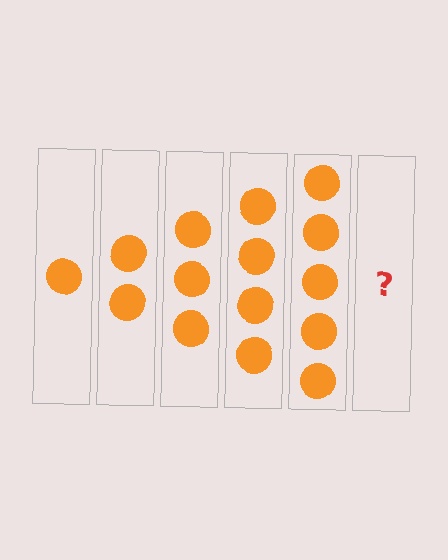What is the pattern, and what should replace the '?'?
The pattern is that each step adds one more circle. The '?' should be 6 circles.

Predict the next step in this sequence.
The next step is 6 circles.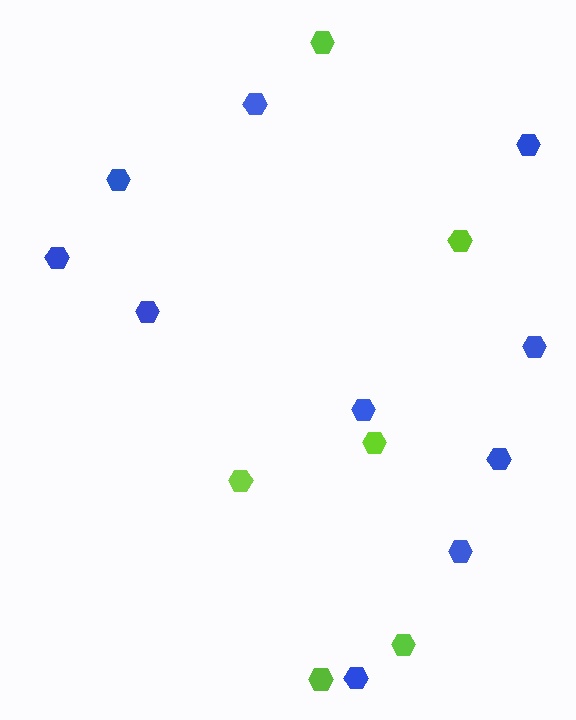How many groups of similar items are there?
There are 2 groups: one group of blue hexagons (10) and one group of lime hexagons (6).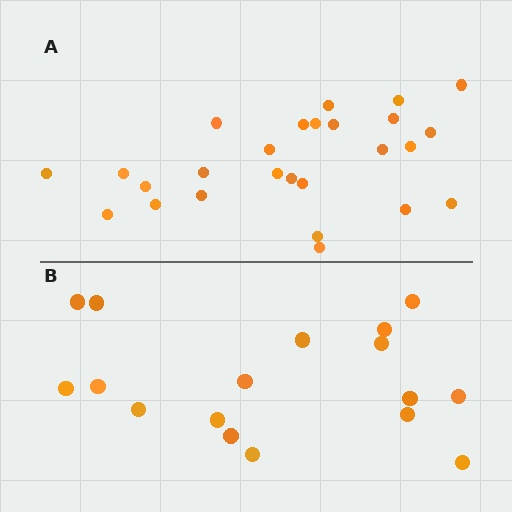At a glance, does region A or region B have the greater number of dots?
Region A (the top region) has more dots.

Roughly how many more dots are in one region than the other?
Region A has roughly 8 or so more dots than region B.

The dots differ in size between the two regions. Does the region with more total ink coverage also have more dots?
No. Region B has more total ink coverage because its dots are larger, but region A actually contains more individual dots. Total area can be misleading — the number of items is what matters here.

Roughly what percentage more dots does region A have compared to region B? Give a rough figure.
About 55% more.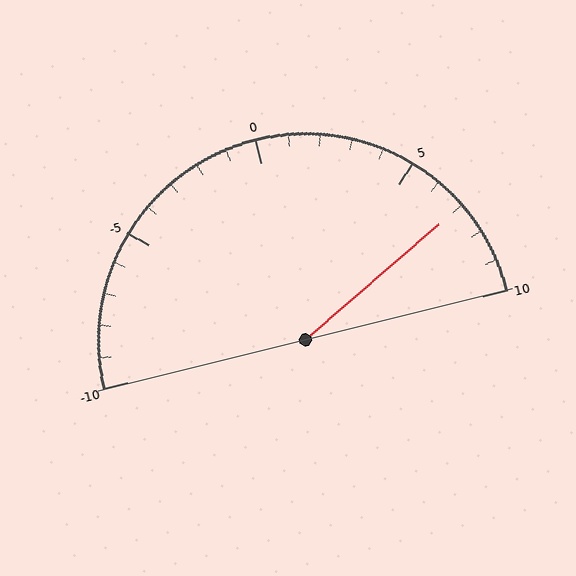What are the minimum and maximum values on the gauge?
The gauge ranges from -10 to 10.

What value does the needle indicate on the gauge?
The needle indicates approximately 7.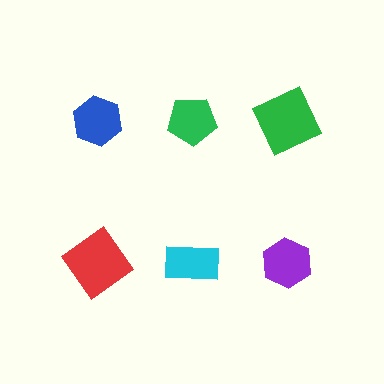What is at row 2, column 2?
A cyan rectangle.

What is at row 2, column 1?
A red diamond.